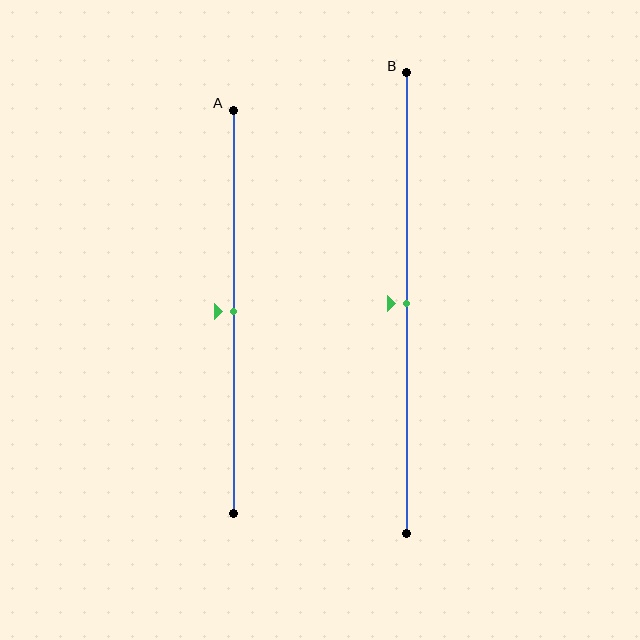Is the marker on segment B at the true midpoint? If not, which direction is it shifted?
Yes, the marker on segment B is at the true midpoint.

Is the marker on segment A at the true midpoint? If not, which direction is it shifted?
Yes, the marker on segment A is at the true midpoint.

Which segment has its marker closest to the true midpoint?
Segment A has its marker closest to the true midpoint.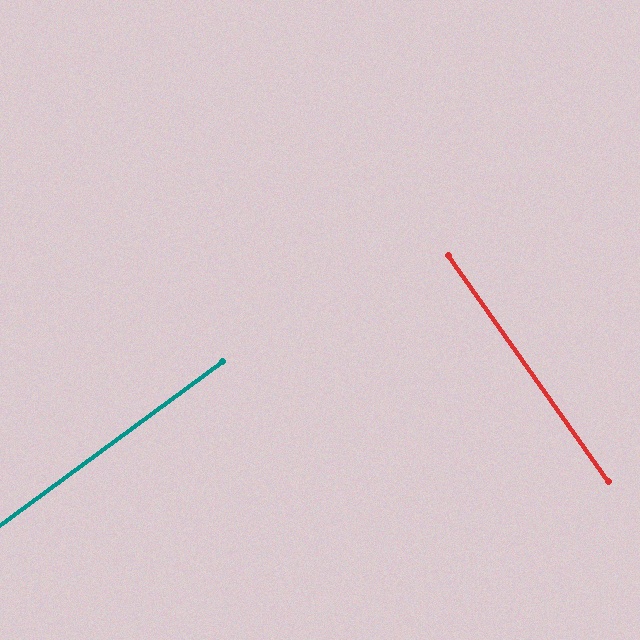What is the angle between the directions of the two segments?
Approximately 89 degrees.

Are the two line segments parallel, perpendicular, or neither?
Perpendicular — they meet at approximately 89°.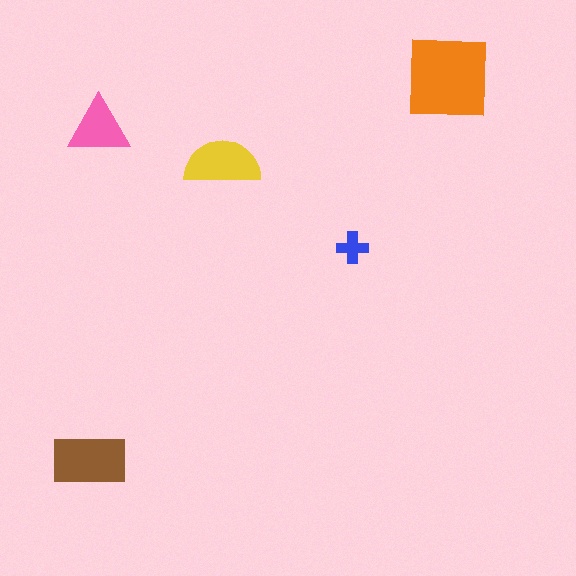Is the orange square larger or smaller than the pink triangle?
Larger.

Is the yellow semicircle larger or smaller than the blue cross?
Larger.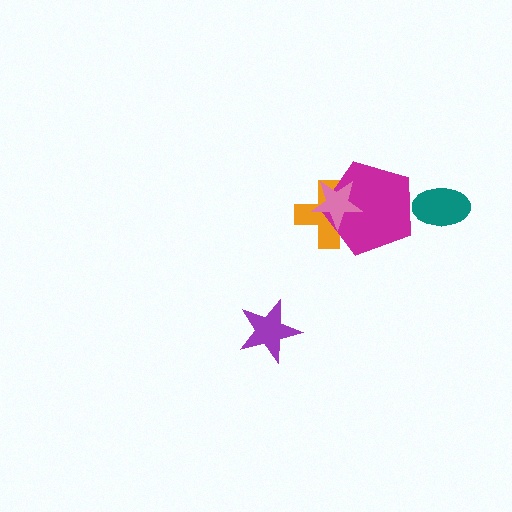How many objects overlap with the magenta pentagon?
2 objects overlap with the magenta pentagon.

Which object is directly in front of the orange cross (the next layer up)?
The magenta pentagon is directly in front of the orange cross.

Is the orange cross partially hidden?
Yes, it is partially covered by another shape.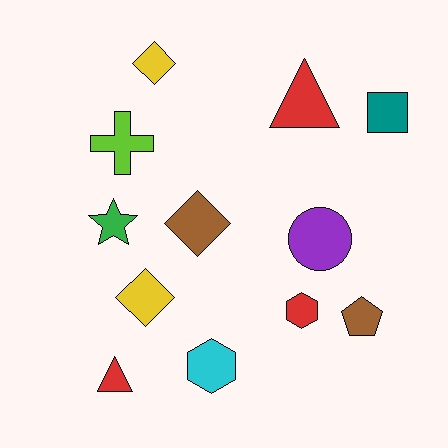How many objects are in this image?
There are 12 objects.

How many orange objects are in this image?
There are no orange objects.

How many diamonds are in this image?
There are 3 diamonds.